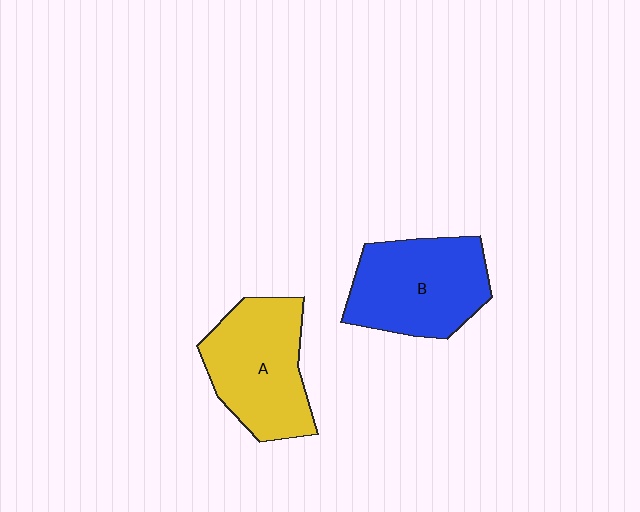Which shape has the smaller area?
Shape A (yellow).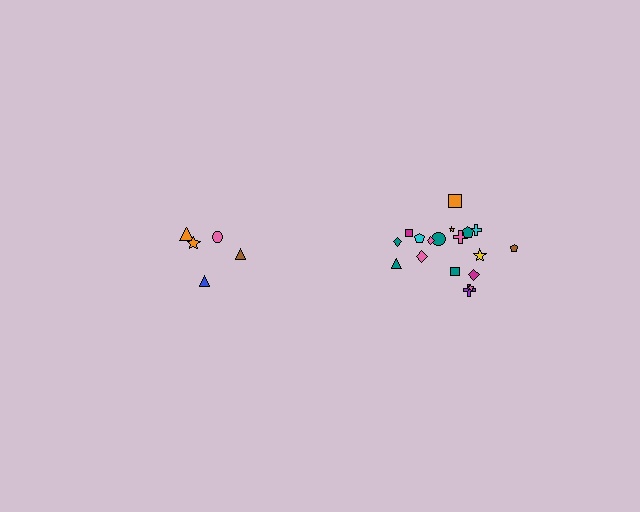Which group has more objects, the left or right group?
The right group.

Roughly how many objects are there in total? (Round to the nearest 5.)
Roughly 25 objects in total.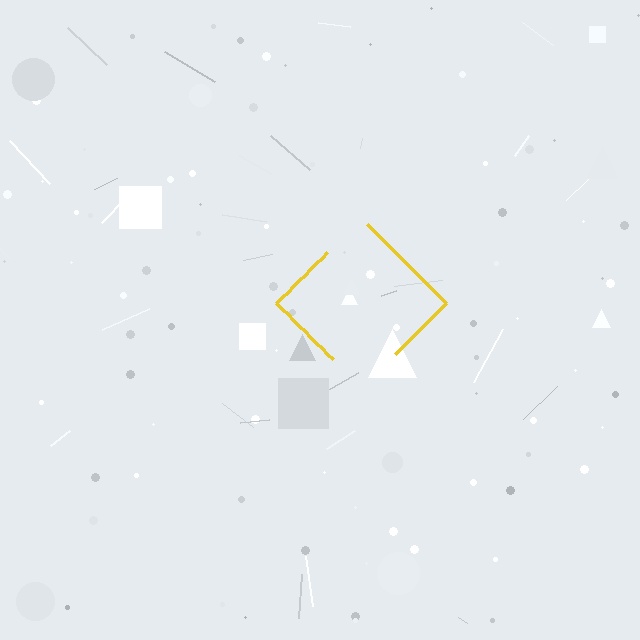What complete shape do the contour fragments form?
The contour fragments form a diamond.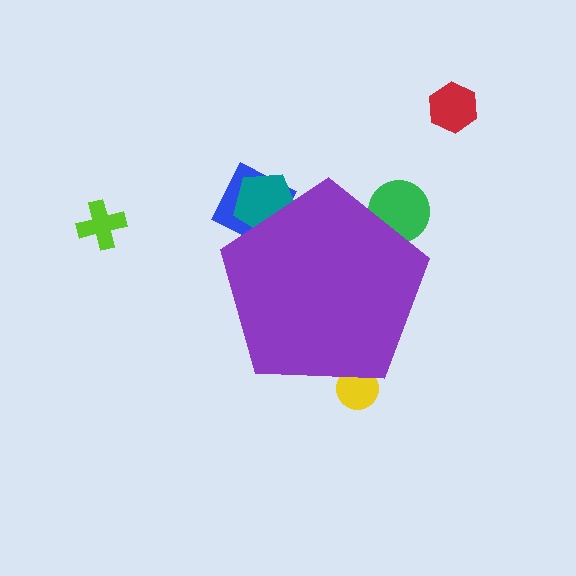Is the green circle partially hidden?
Yes, the green circle is partially hidden behind the purple pentagon.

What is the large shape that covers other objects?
A purple pentagon.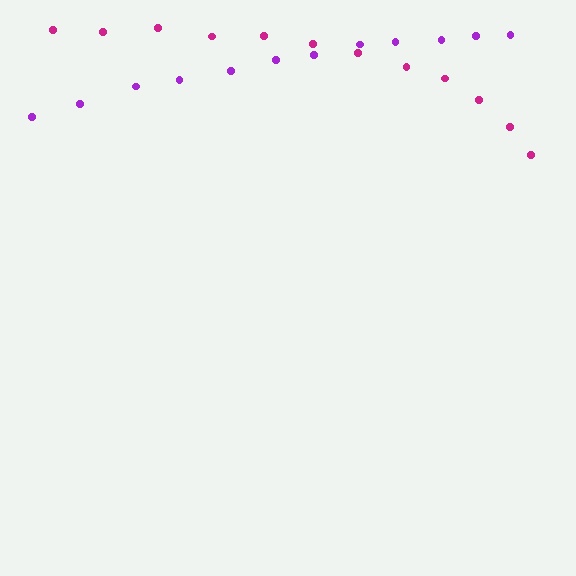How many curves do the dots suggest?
There are 2 distinct paths.